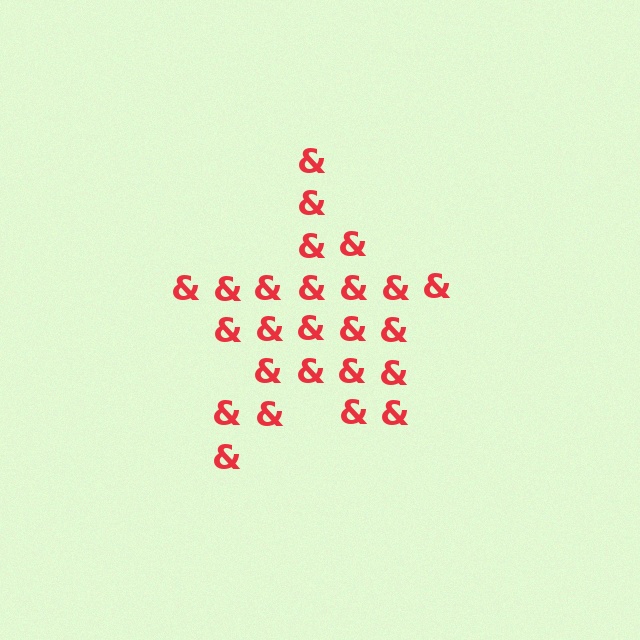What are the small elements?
The small elements are ampersands.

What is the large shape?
The large shape is a star.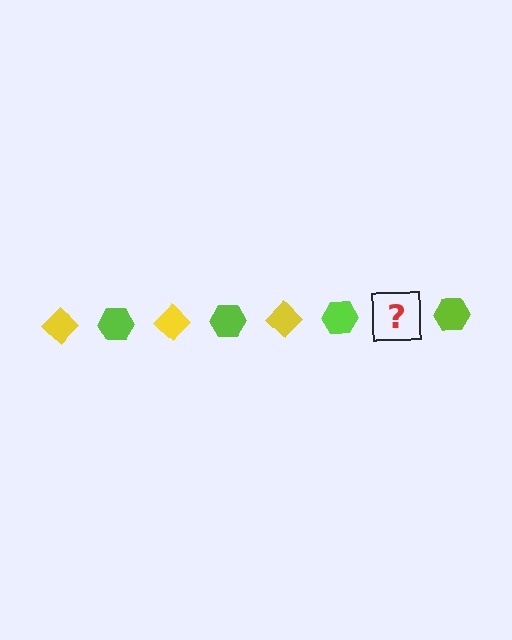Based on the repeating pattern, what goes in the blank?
The blank should be a yellow diamond.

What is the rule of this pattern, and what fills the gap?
The rule is that the pattern alternates between yellow diamond and lime hexagon. The gap should be filled with a yellow diamond.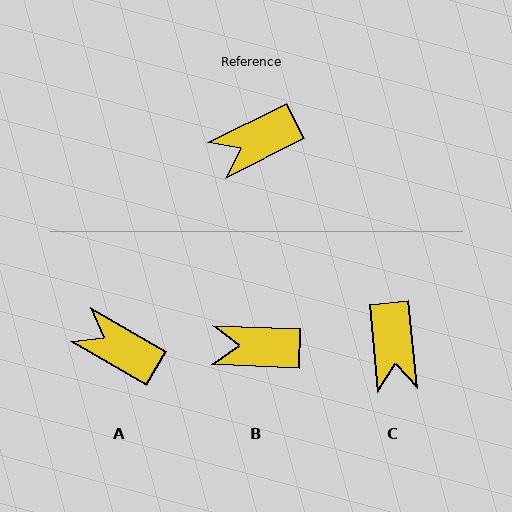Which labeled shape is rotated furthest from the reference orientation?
C, about 69 degrees away.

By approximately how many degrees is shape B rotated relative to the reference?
Approximately 29 degrees clockwise.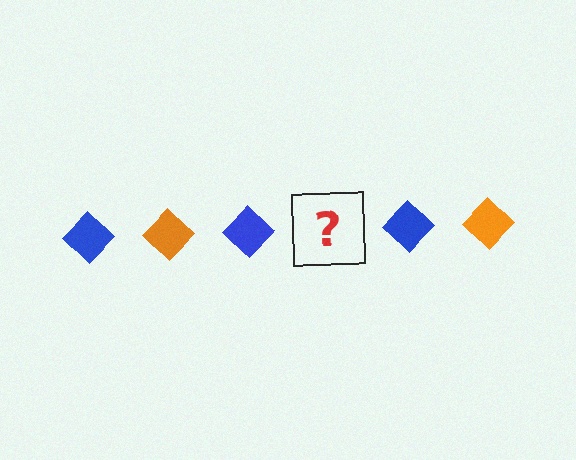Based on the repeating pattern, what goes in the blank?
The blank should be an orange diamond.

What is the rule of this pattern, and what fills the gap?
The rule is that the pattern cycles through blue, orange diamonds. The gap should be filled with an orange diamond.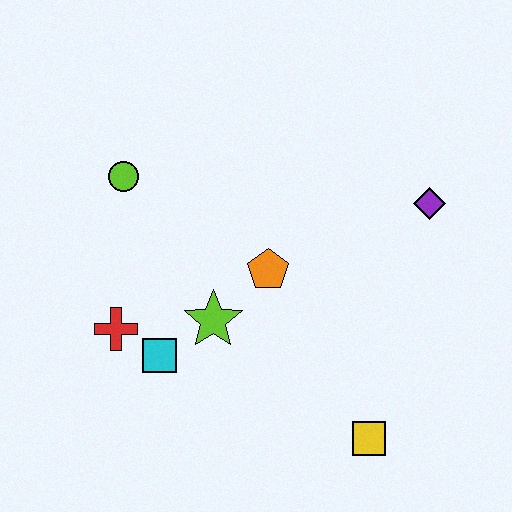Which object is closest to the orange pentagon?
The lime star is closest to the orange pentagon.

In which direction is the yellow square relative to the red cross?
The yellow square is to the right of the red cross.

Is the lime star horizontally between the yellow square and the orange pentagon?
No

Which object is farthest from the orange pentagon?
The yellow square is farthest from the orange pentagon.